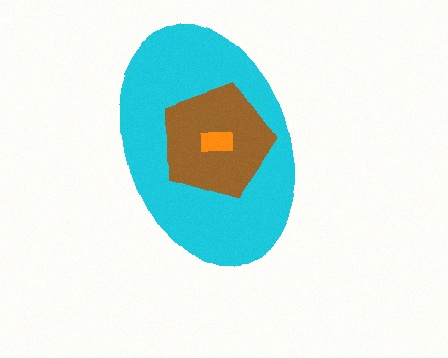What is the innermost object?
The orange rectangle.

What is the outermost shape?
The cyan ellipse.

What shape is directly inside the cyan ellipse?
The brown pentagon.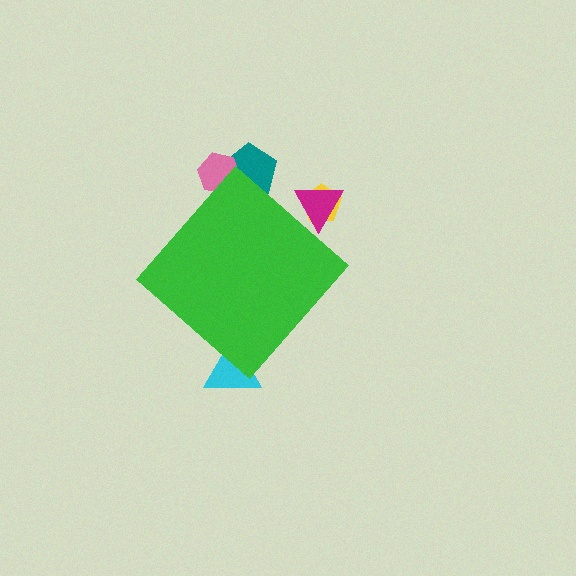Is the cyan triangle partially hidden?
Yes, the cyan triangle is partially hidden behind the green diamond.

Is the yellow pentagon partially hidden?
Yes, the yellow pentagon is partially hidden behind the green diamond.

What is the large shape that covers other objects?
A green diamond.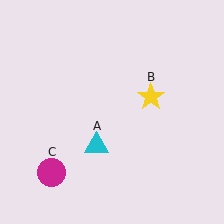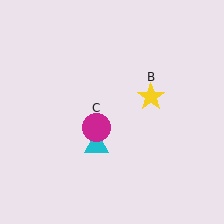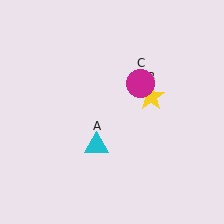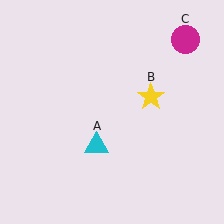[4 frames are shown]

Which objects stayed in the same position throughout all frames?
Cyan triangle (object A) and yellow star (object B) remained stationary.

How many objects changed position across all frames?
1 object changed position: magenta circle (object C).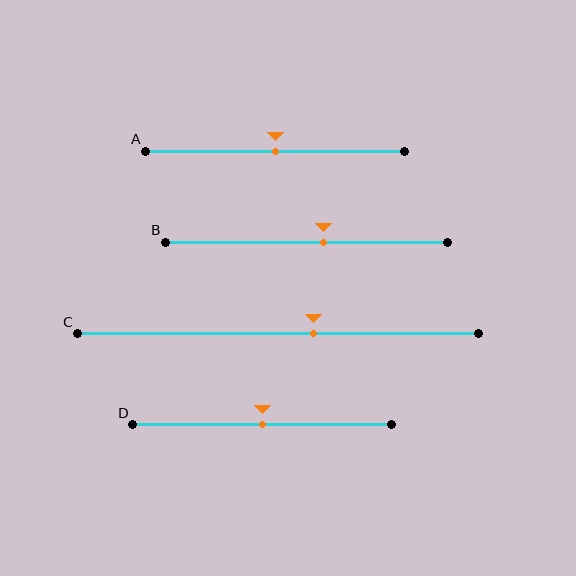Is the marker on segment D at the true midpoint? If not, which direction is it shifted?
Yes, the marker on segment D is at the true midpoint.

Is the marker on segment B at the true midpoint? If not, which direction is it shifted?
No, the marker on segment B is shifted to the right by about 6% of the segment length.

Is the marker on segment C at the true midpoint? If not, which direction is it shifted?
No, the marker on segment C is shifted to the right by about 9% of the segment length.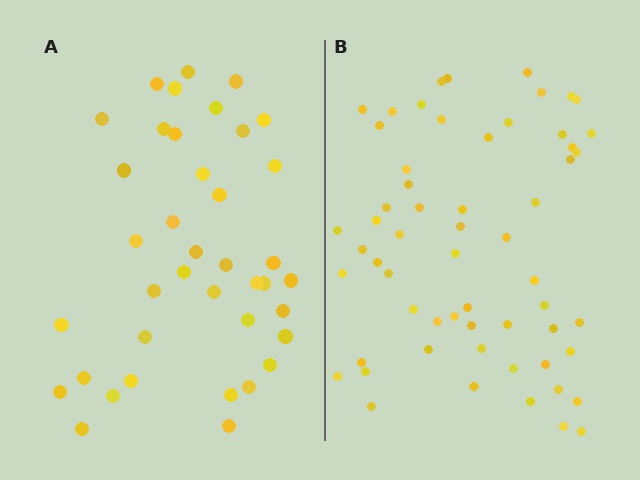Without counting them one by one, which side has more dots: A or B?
Region B (the right region) has more dots.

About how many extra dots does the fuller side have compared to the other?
Region B has approximately 20 more dots than region A.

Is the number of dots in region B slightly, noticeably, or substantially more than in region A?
Region B has substantially more. The ratio is roughly 1.5 to 1.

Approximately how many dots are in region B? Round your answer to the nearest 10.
About 60 dots. (The exact count is 59, which rounds to 60.)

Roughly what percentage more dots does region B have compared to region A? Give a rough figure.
About 50% more.